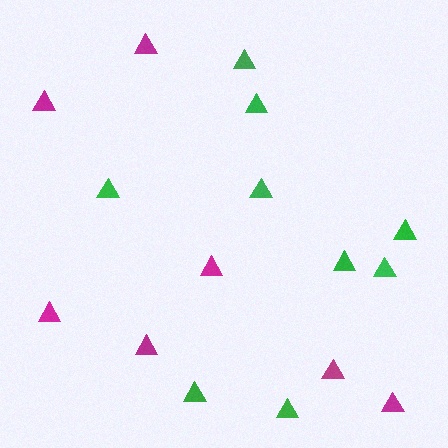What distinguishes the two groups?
There are 2 groups: one group of magenta triangles (7) and one group of green triangles (9).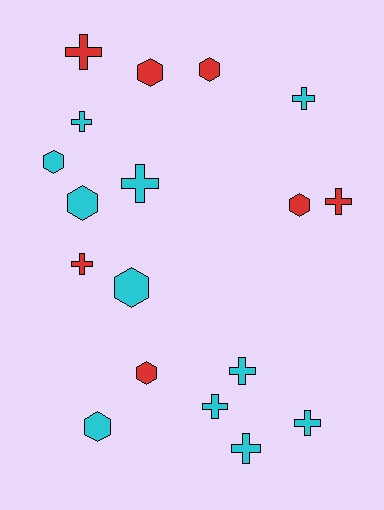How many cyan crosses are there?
There are 7 cyan crosses.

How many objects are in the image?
There are 18 objects.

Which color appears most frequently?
Cyan, with 11 objects.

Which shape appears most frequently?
Cross, with 10 objects.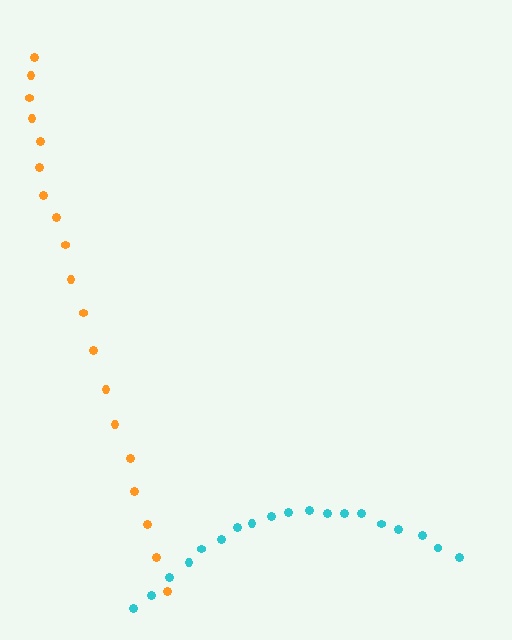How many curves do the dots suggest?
There are 2 distinct paths.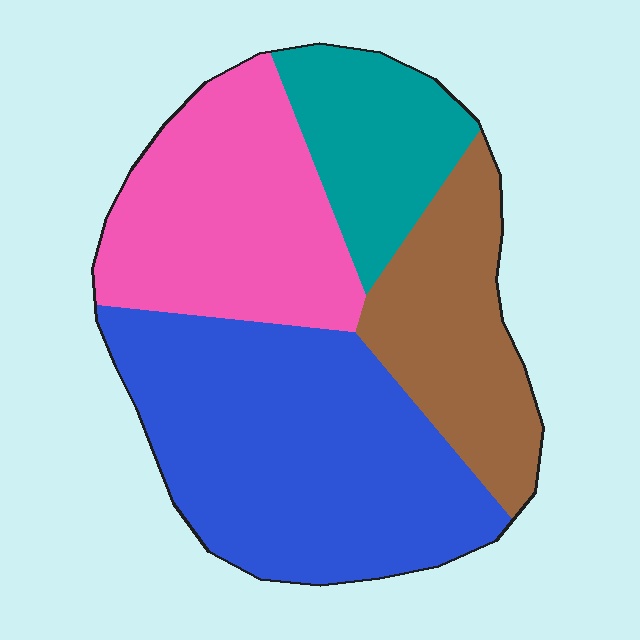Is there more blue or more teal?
Blue.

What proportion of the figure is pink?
Pink takes up about one quarter (1/4) of the figure.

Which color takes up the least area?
Teal, at roughly 15%.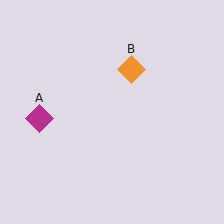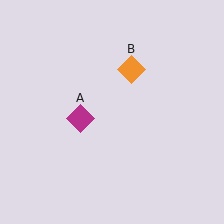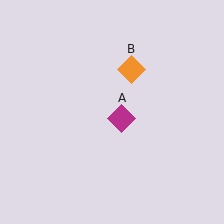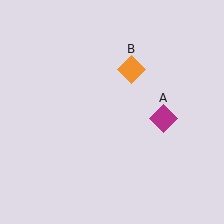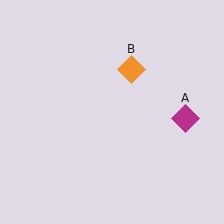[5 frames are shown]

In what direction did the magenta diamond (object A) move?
The magenta diamond (object A) moved right.